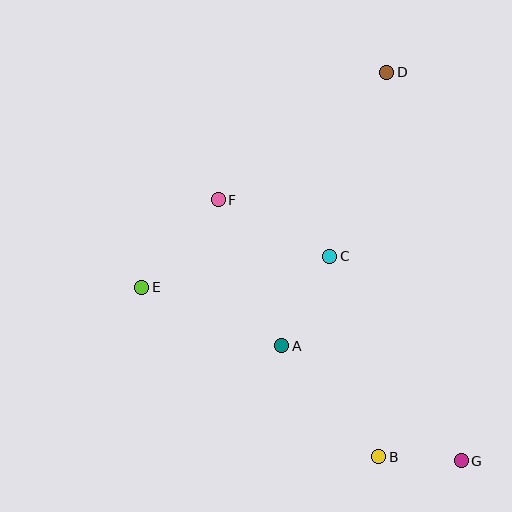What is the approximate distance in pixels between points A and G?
The distance between A and G is approximately 213 pixels.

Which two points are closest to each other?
Points B and G are closest to each other.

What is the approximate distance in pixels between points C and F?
The distance between C and F is approximately 125 pixels.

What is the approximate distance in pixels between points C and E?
The distance between C and E is approximately 191 pixels.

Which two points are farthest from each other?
Points D and G are farthest from each other.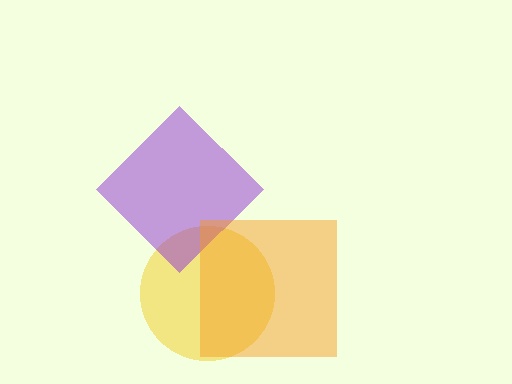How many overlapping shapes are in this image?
There are 3 overlapping shapes in the image.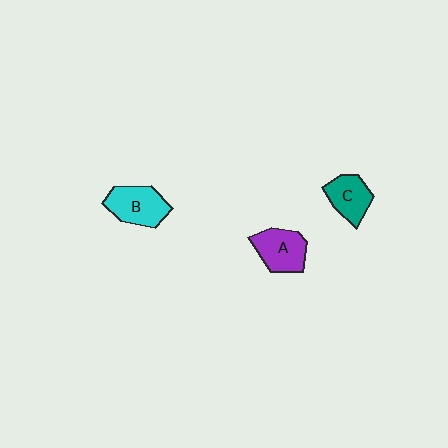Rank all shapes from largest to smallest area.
From largest to smallest: B (cyan), A (purple), C (teal).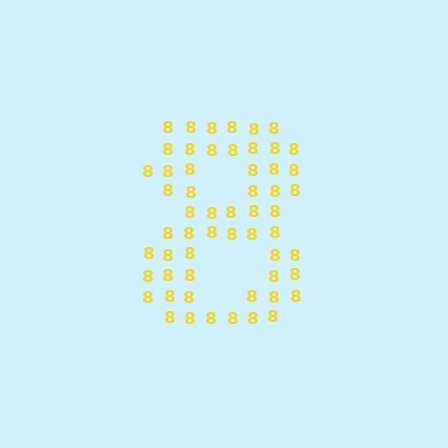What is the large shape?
The large shape is the digit 8.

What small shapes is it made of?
It is made of small digit 8's.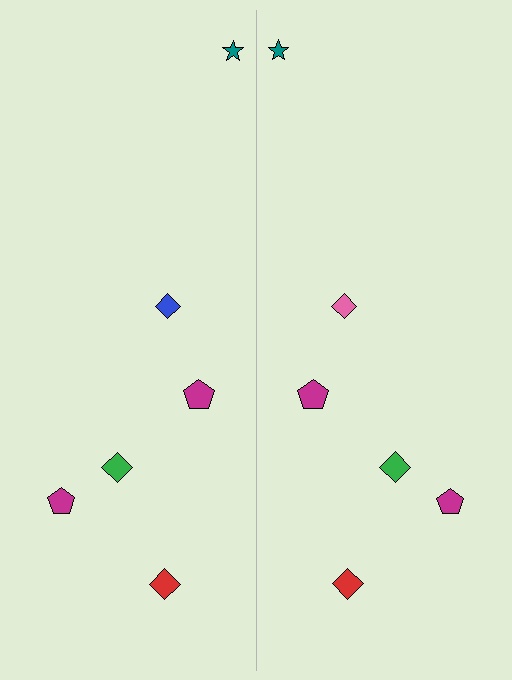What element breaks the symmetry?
The pink diamond on the right side breaks the symmetry — its mirror counterpart is blue.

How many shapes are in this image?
There are 12 shapes in this image.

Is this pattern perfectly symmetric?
No, the pattern is not perfectly symmetric. The pink diamond on the right side breaks the symmetry — its mirror counterpart is blue.